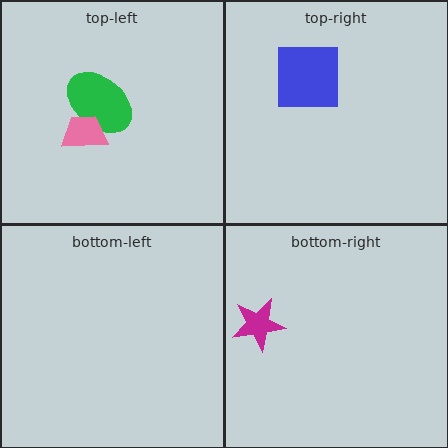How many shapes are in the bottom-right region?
1.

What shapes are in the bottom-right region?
The magenta star.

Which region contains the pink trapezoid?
The top-left region.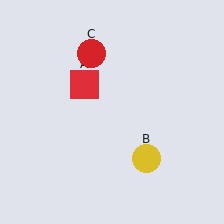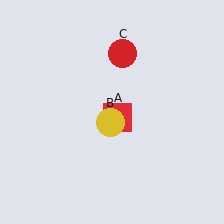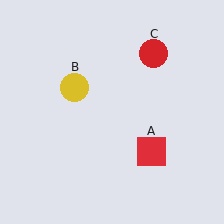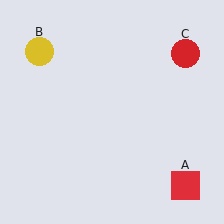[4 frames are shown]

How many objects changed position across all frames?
3 objects changed position: red square (object A), yellow circle (object B), red circle (object C).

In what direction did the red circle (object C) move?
The red circle (object C) moved right.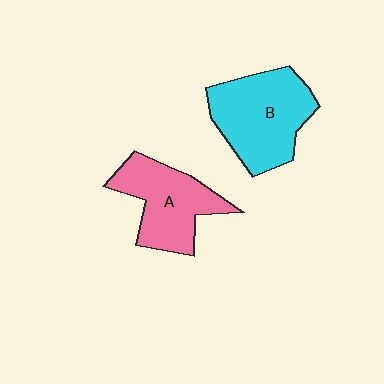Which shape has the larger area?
Shape B (cyan).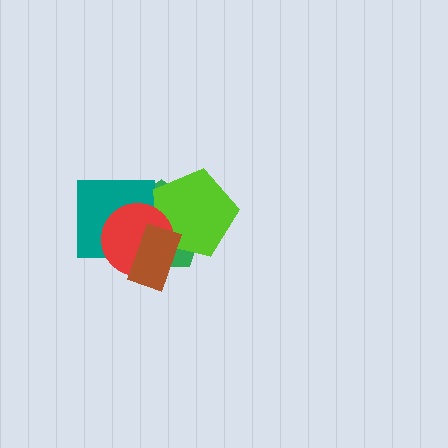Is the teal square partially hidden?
Yes, it is partially covered by another shape.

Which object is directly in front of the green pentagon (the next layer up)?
The teal square is directly in front of the green pentagon.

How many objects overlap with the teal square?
3 objects overlap with the teal square.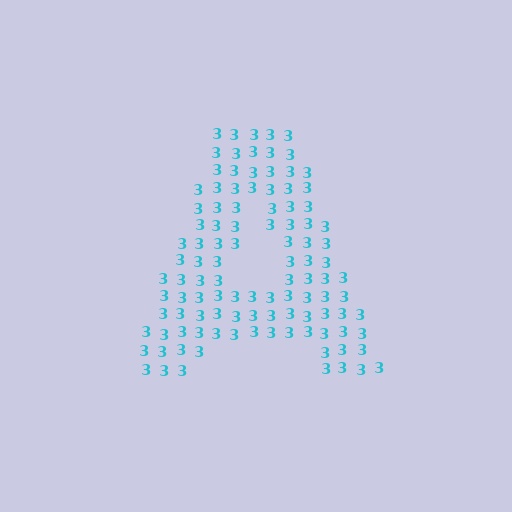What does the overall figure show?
The overall figure shows the letter A.